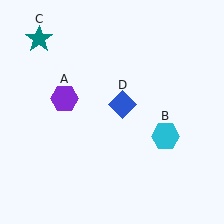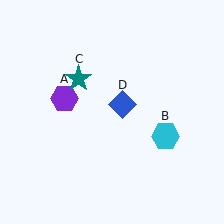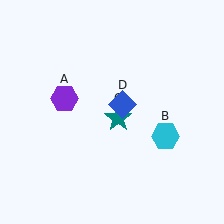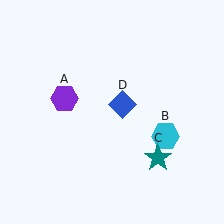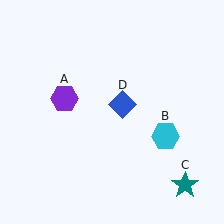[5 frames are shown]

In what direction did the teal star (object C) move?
The teal star (object C) moved down and to the right.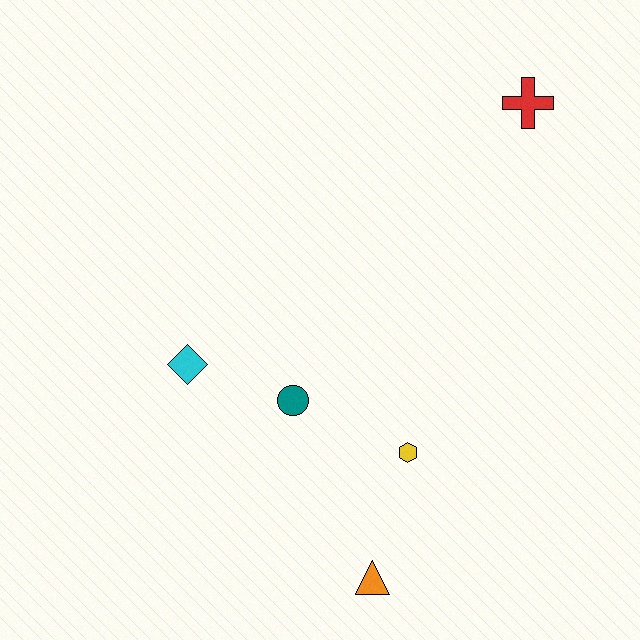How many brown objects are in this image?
There are no brown objects.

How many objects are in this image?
There are 5 objects.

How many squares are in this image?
There are no squares.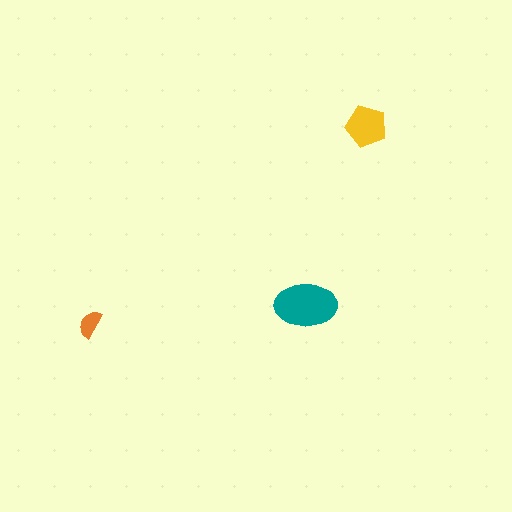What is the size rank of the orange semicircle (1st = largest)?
3rd.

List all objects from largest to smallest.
The teal ellipse, the yellow pentagon, the orange semicircle.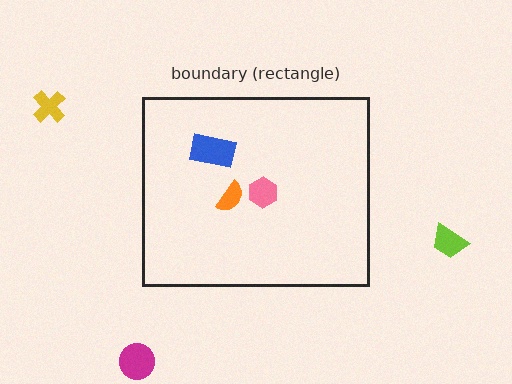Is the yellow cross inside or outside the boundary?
Outside.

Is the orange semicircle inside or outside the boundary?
Inside.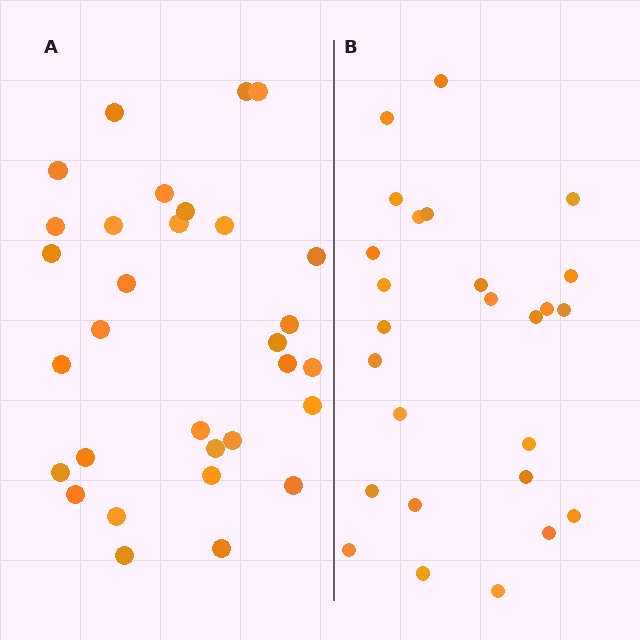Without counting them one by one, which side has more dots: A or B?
Region A (the left region) has more dots.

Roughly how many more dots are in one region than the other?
Region A has about 5 more dots than region B.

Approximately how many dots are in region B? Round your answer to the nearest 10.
About 30 dots. (The exact count is 26, which rounds to 30.)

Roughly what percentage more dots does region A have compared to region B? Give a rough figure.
About 20% more.